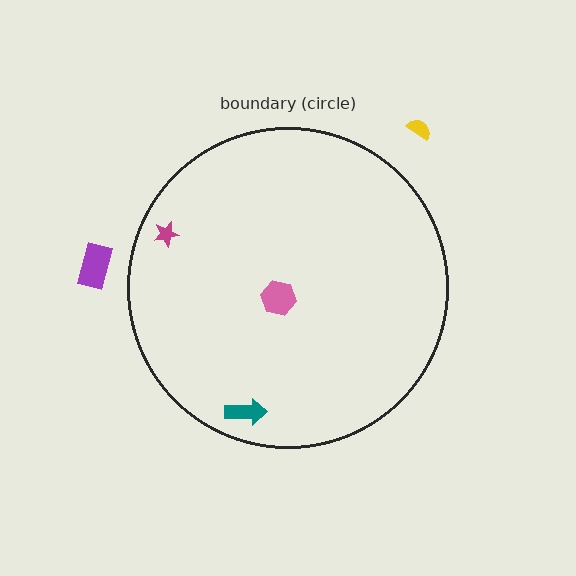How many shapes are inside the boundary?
3 inside, 2 outside.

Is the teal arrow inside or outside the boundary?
Inside.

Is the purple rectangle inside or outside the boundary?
Outside.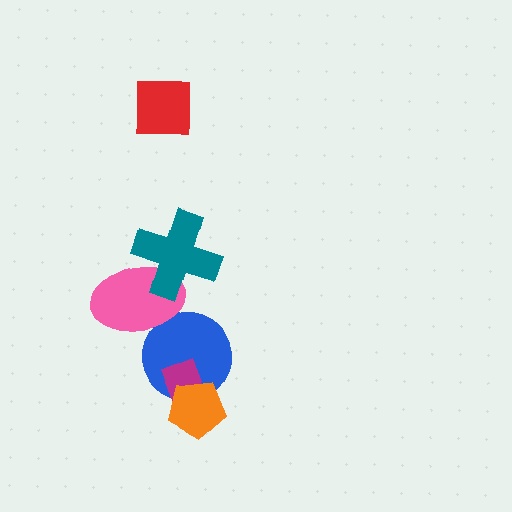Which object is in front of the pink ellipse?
The teal cross is in front of the pink ellipse.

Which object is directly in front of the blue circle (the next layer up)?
The magenta rectangle is directly in front of the blue circle.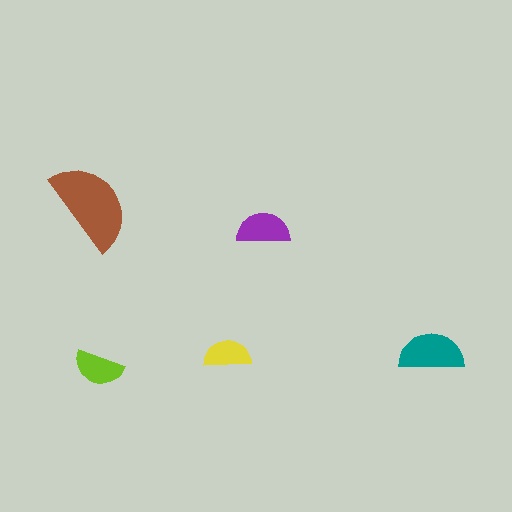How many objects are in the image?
There are 5 objects in the image.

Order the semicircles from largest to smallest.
the brown one, the teal one, the purple one, the lime one, the yellow one.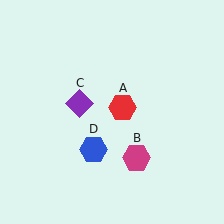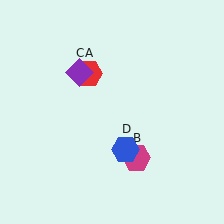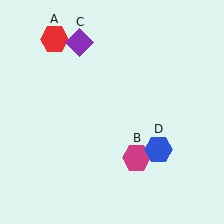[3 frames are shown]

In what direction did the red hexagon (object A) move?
The red hexagon (object A) moved up and to the left.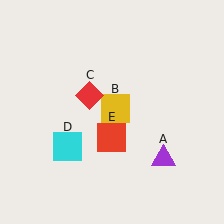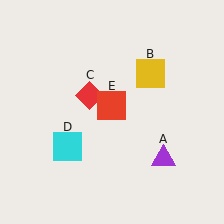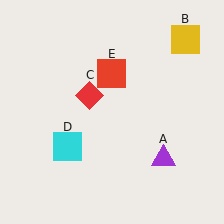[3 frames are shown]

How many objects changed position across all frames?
2 objects changed position: yellow square (object B), red square (object E).